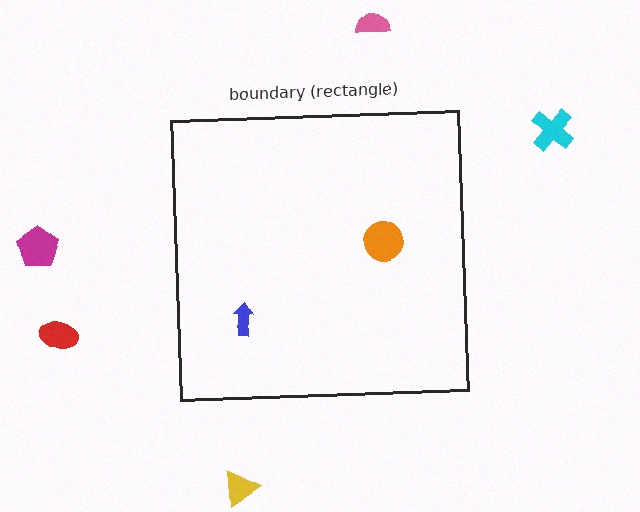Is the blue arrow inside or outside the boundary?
Inside.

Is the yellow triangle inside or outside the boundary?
Outside.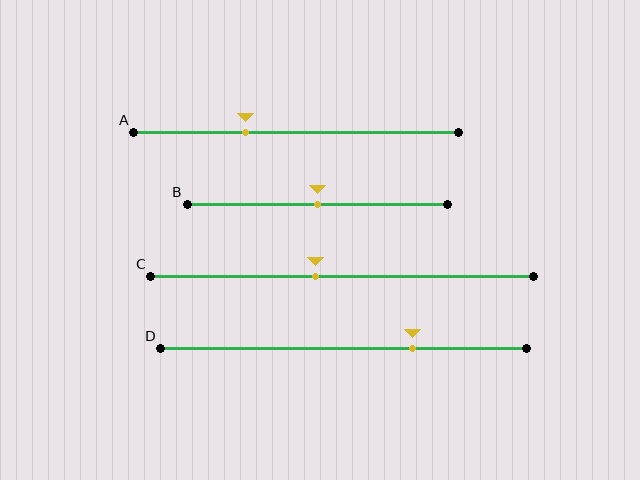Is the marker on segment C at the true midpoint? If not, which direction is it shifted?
No, the marker on segment C is shifted to the left by about 7% of the segment length.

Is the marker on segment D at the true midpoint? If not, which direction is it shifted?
No, the marker on segment D is shifted to the right by about 19% of the segment length.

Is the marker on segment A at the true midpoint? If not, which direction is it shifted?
No, the marker on segment A is shifted to the left by about 15% of the segment length.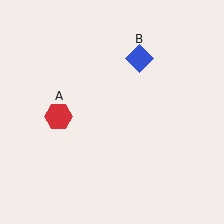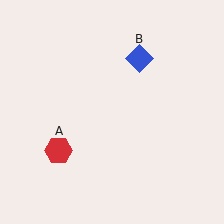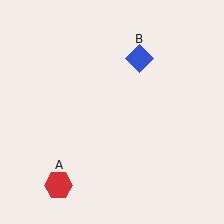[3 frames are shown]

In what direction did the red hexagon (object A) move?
The red hexagon (object A) moved down.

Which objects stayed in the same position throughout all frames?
Blue diamond (object B) remained stationary.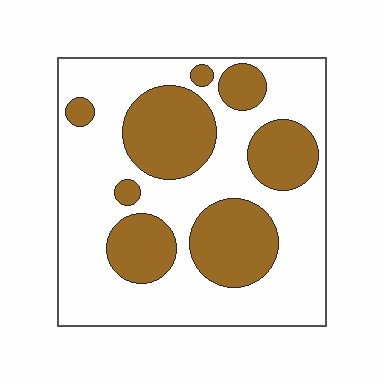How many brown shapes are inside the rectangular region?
8.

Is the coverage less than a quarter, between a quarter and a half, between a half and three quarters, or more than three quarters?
Between a quarter and a half.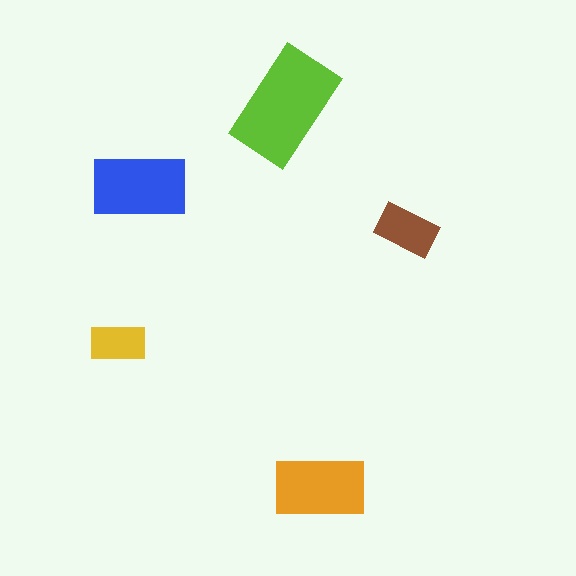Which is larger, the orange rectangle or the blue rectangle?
The blue one.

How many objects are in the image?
There are 5 objects in the image.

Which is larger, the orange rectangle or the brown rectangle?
The orange one.